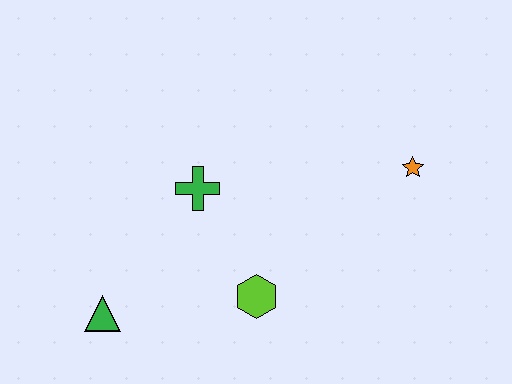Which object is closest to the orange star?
The lime hexagon is closest to the orange star.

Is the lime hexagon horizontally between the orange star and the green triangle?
Yes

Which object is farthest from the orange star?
The green triangle is farthest from the orange star.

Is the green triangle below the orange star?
Yes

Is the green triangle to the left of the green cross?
Yes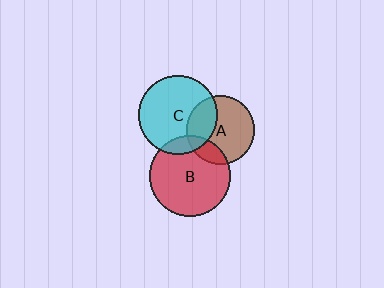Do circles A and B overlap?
Yes.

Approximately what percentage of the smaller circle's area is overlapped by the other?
Approximately 20%.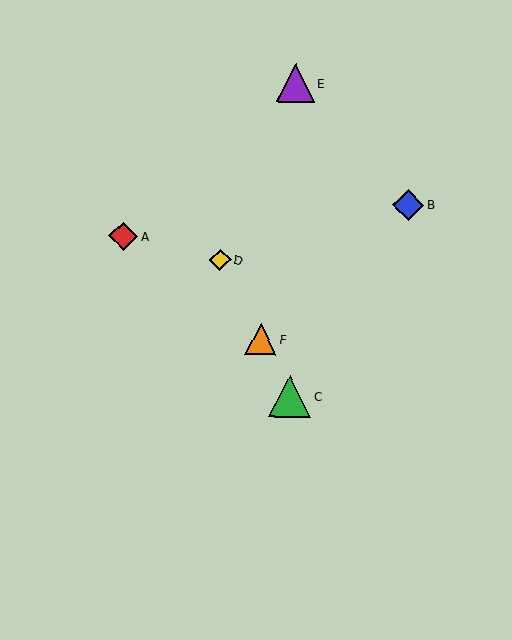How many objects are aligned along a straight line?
3 objects (C, D, F) are aligned along a straight line.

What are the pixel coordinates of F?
Object F is at (261, 339).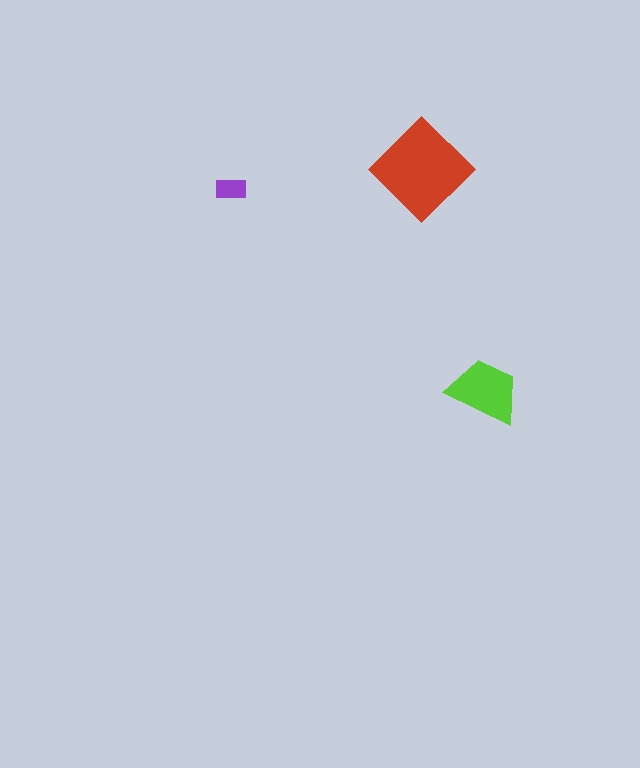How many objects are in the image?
There are 3 objects in the image.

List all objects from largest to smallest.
The red diamond, the lime trapezoid, the purple rectangle.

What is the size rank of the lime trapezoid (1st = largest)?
2nd.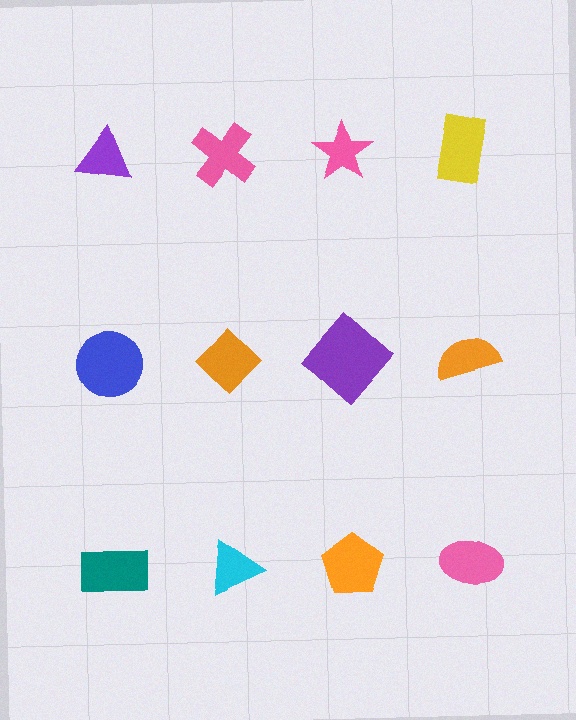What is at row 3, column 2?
A cyan triangle.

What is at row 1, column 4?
A yellow rectangle.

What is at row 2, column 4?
An orange semicircle.